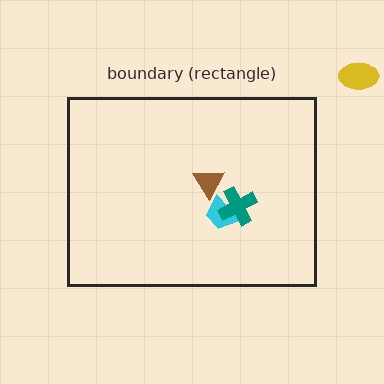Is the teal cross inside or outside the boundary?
Inside.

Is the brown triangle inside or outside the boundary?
Inside.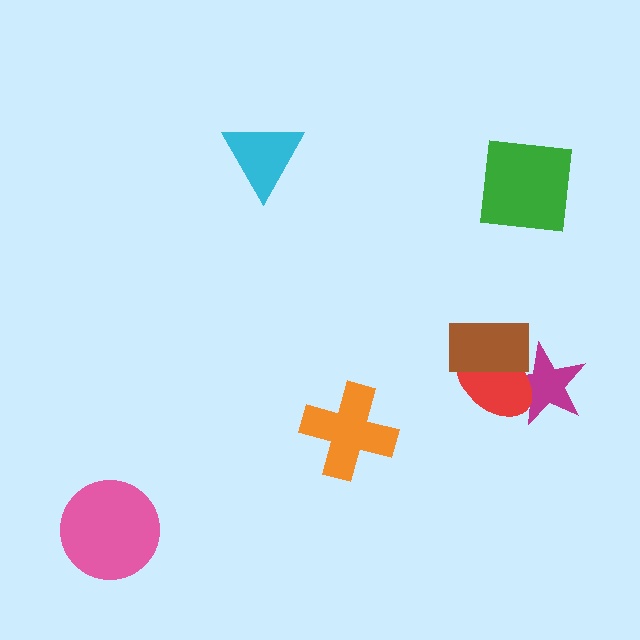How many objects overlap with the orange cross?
0 objects overlap with the orange cross.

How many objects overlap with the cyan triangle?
0 objects overlap with the cyan triangle.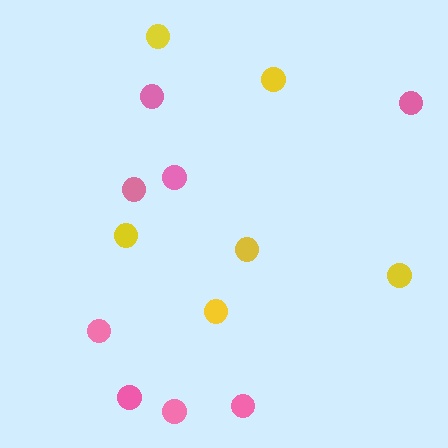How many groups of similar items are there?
There are 2 groups: one group of yellow circles (6) and one group of pink circles (8).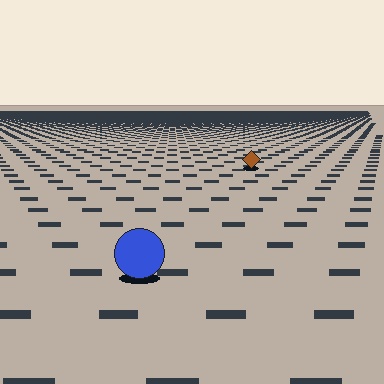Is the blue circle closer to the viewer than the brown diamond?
Yes. The blue circle is closer — you can tell from the texture gradient: the ground texture is coarser near it.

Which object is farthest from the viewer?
The brown diamond is farthest from the viewer. It appears smaller and the ground texture around it is denser.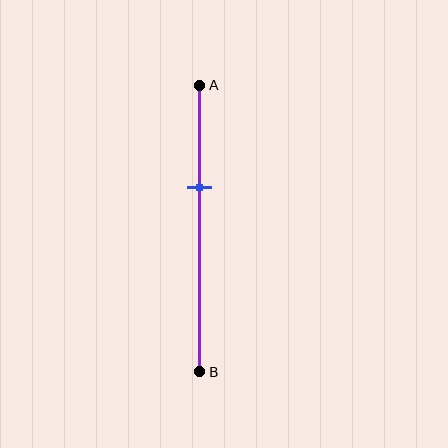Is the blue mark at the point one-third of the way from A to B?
Yes, the mark is approximately at the one-third point.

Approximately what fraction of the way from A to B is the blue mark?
The blue mark is approximately 35% of the way from A to B.